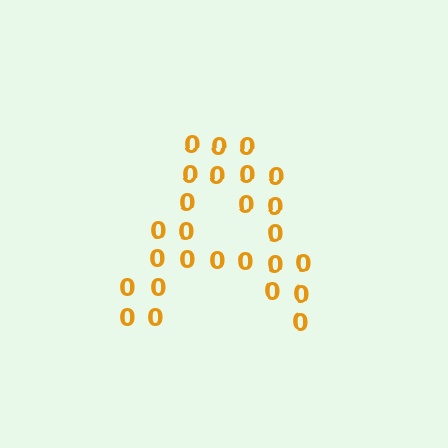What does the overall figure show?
The overall figure shows the letter A.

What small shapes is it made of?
It is made of small digit 0's.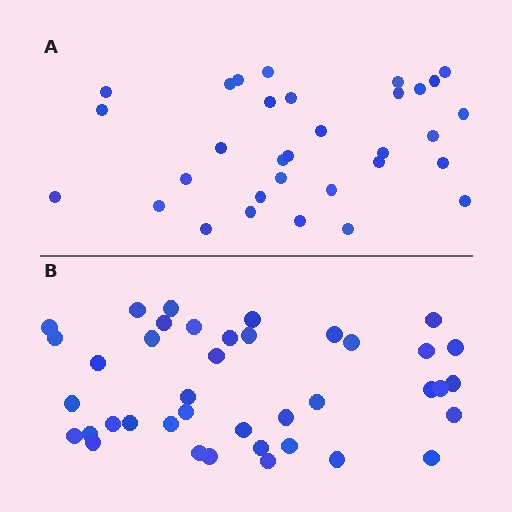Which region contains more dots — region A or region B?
Region B (the bottom region) has more dots.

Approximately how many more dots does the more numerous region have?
Region B has roughly 8 or so more dots than region A.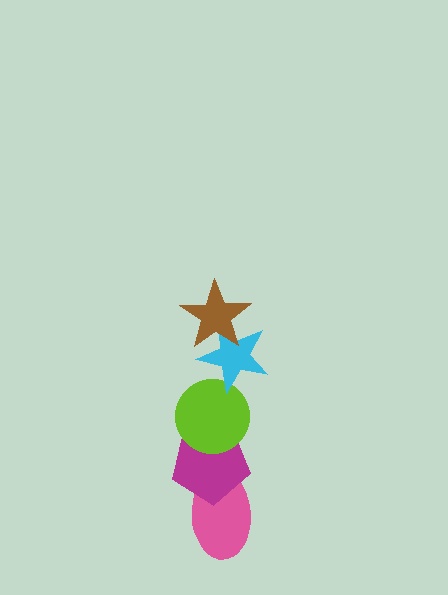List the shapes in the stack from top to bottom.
From top to bottom: the brown star, the cyan star, the lime circle, the magenta pentagon, the pink ellipse.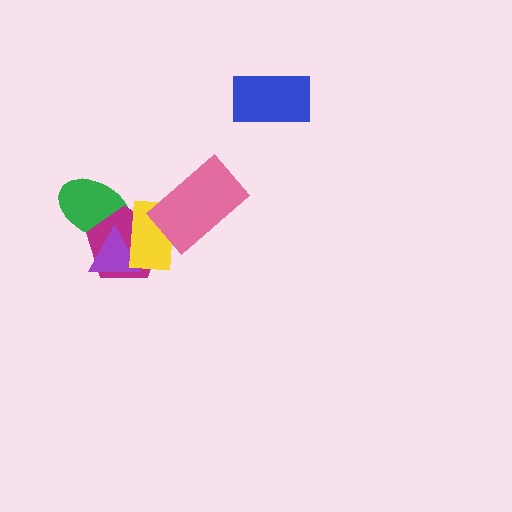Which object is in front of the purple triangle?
The yellow rectangle is in front of the purple triangle.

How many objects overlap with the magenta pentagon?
3 objects overlap with the magenta pentagon.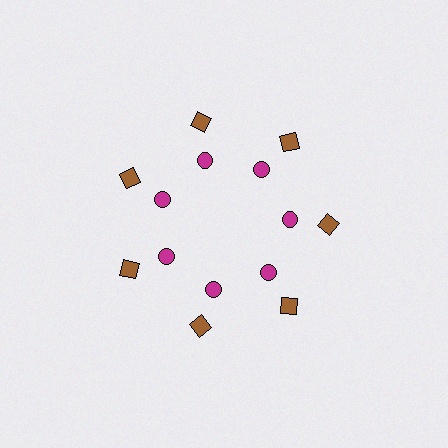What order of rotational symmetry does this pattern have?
This pattern has 7-fold rotational symmetry.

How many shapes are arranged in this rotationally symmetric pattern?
There are 14 shapes, arranged in 7 groups of 2.